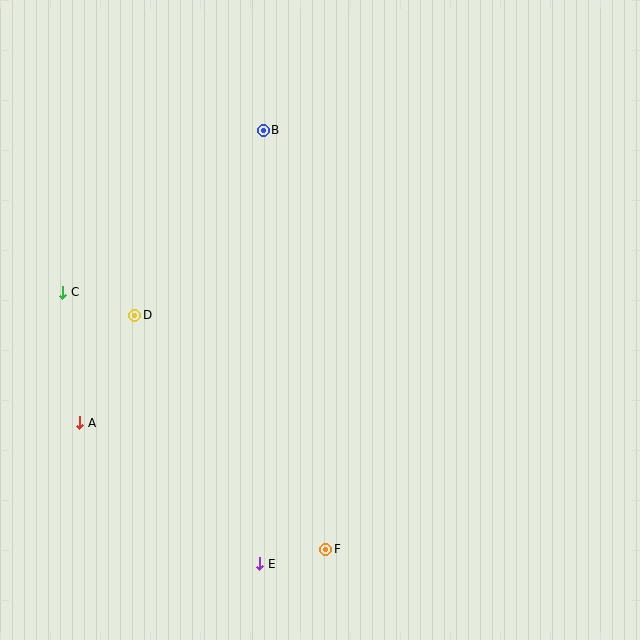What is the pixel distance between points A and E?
The distance between A and E is 229 pixels.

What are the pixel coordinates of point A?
Point A is at (80, 423).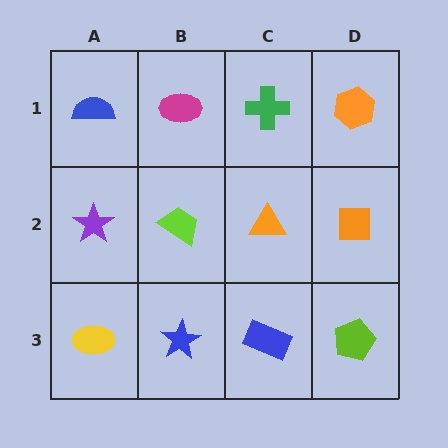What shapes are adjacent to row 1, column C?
An orange triangle (row 2, column C), a magenta ellipse (row 1, column B), an orange hexagon (row 1, column D).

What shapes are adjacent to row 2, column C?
A green cross (row 1, column C), a blue rectangle (row 3, column C), a lime trapezoid (row 2, column B), an orange square (row 2, column D).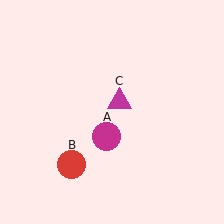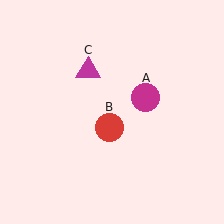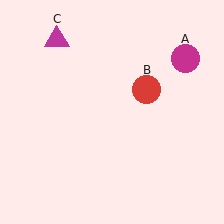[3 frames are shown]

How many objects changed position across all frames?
3 objects changed position: magenta circle (object A), red circle (object B), magenta triangle (object C).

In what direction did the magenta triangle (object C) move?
The magenta triangle (object C) moved up and to the left.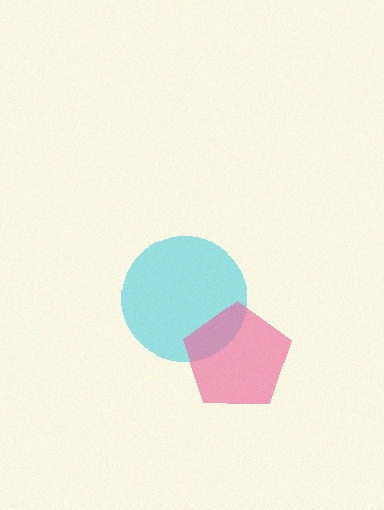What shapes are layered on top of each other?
The layered shapes are: a cyan circle, a pink pentagon.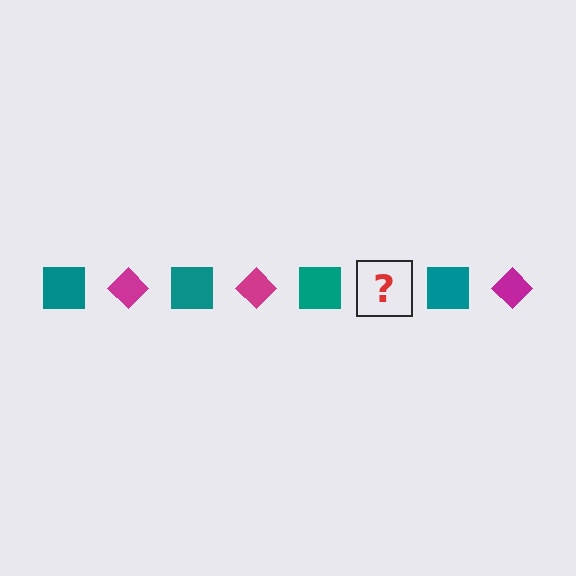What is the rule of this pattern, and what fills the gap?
The rule is that the pattern alternates between teal square and magenta diamond. The gap should be filled with a magenta diamond.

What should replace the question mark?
The question mark should be replaced with a magenta diamond.